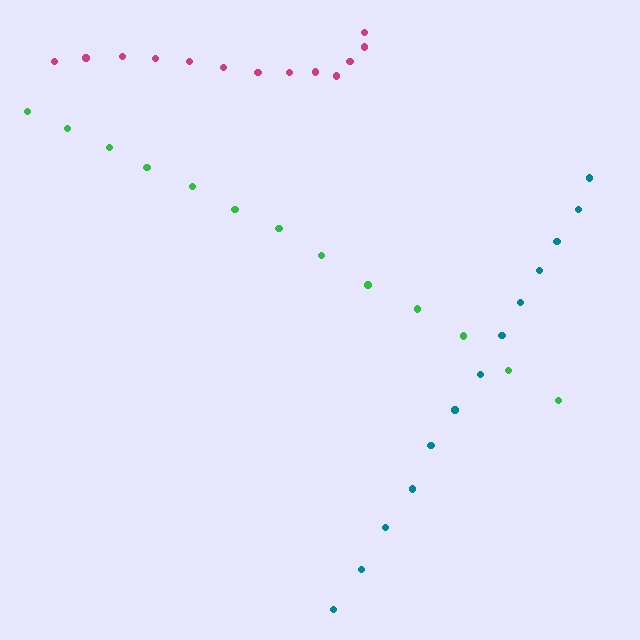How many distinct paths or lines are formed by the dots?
There are 3 distinct paths.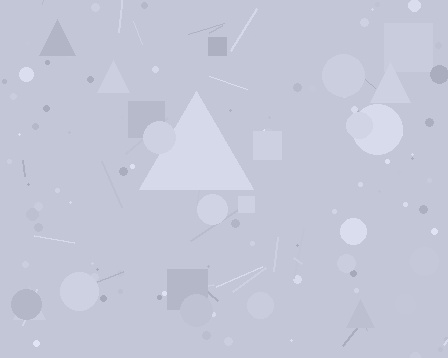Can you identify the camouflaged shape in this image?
The camouflaged shape is a triangle.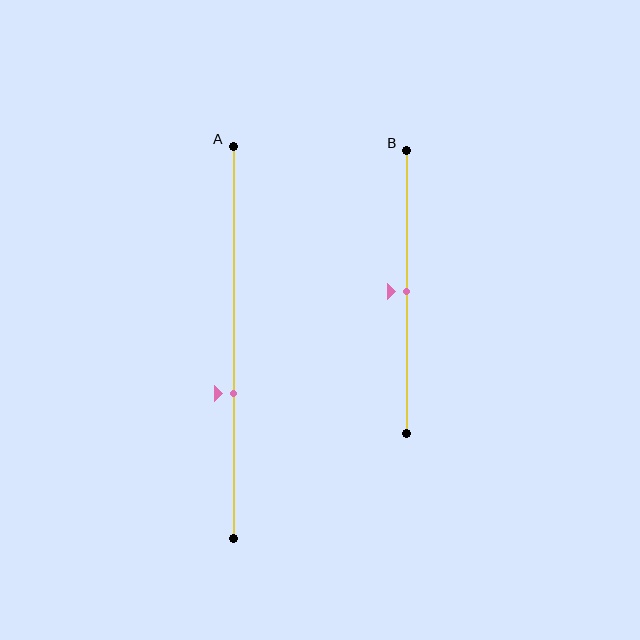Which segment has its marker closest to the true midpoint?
Segment B has its marker closest to the true midpoint.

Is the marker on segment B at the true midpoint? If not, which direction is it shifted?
Yes, the marker on segment B is at the true midpoint.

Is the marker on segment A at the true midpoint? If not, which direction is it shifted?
No, the marker on segment A is shifted downward by about 13% of the segment length.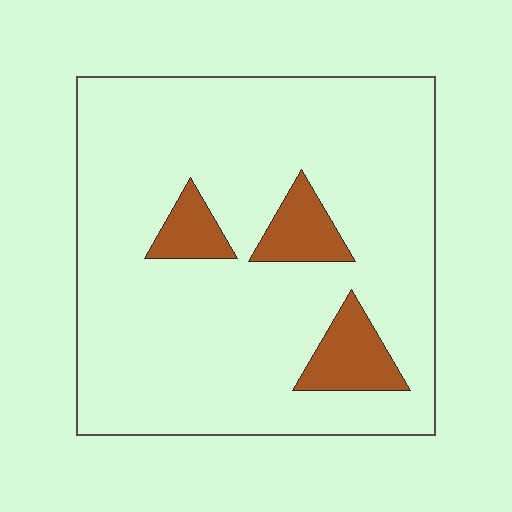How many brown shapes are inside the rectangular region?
3.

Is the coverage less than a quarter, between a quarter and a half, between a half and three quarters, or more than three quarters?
Less than a quarter.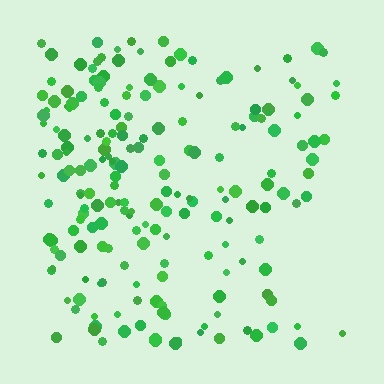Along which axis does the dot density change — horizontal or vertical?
Horizontal.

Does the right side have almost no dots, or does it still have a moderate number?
Still a moderate number, just noticeably fewer than the left.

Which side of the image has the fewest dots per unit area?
The right.